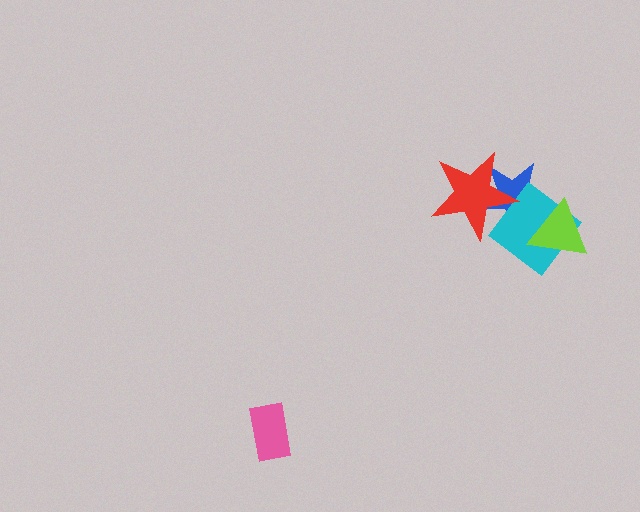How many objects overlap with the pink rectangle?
0 objects overlap with the pink rectangle.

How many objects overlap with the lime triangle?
2 objects overlap with the lime triangle.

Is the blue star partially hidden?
Yes, it is partially covered by another shape.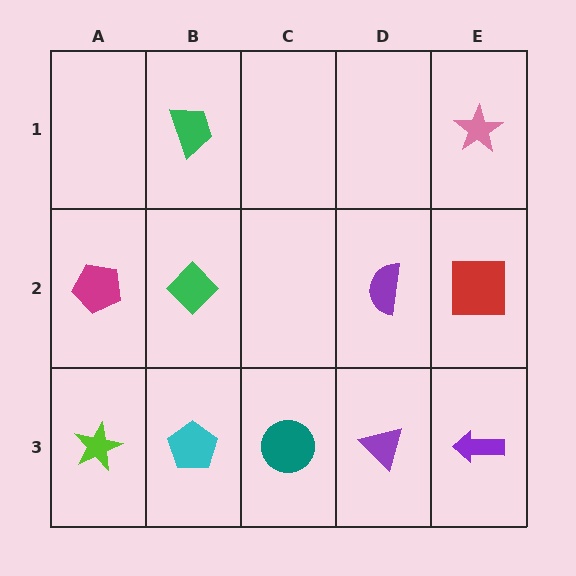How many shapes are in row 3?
5 shapes.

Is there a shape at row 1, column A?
No, that cell is empty.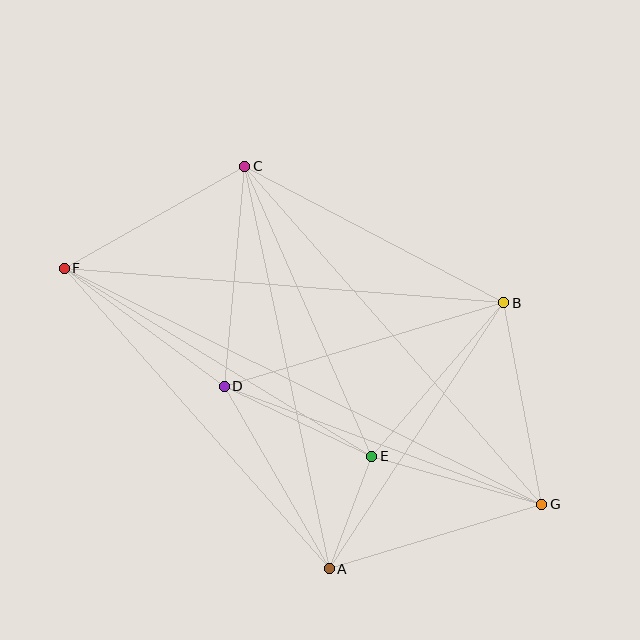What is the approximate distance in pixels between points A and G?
The distance between A and G is approximately 223 pixels.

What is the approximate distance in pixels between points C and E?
The distance between C and E is approximately 316 pixels.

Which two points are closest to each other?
Points A and E are closest to each other.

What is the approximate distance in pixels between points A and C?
The distance between A and C is approximately 411 pixels.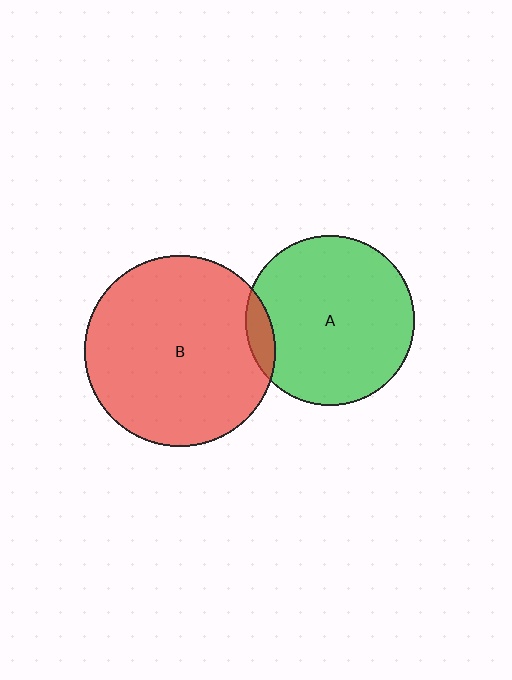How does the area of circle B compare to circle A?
Approximately 1.3 times.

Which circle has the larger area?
Circle B (red).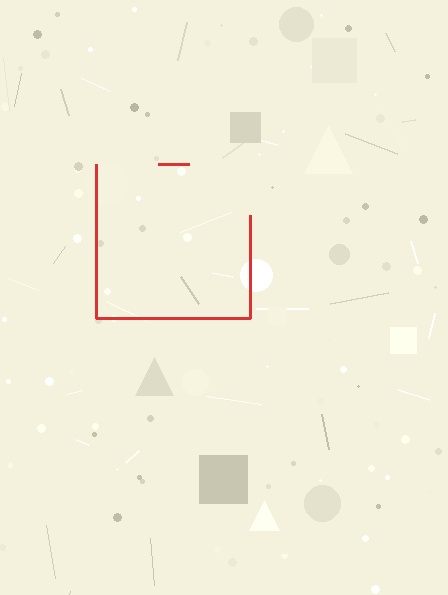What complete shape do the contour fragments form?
The contour fragments form a square.